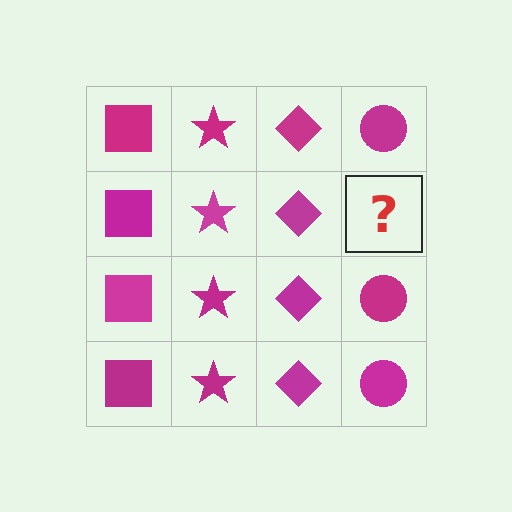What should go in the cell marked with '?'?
The missing cell should contain a magenta circle.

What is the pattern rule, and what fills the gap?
The rule is that each column has a consistent shape. The gap should be filled with a magenta circle.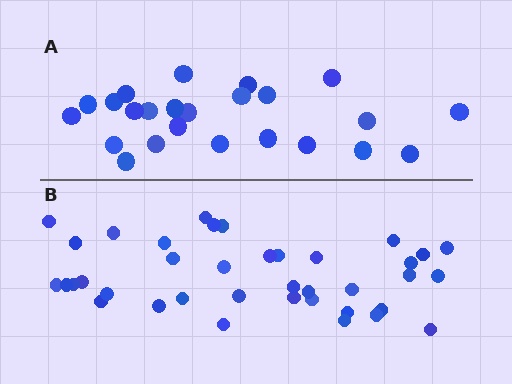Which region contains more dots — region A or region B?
Region B (the bottom region) has more dots.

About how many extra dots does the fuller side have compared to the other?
Region B has approximately 15 more dots than region A.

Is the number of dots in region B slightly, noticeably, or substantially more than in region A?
Region B has substantially more. The ratio is roughly 1.6 to 1.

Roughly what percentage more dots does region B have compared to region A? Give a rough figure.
About 60% more.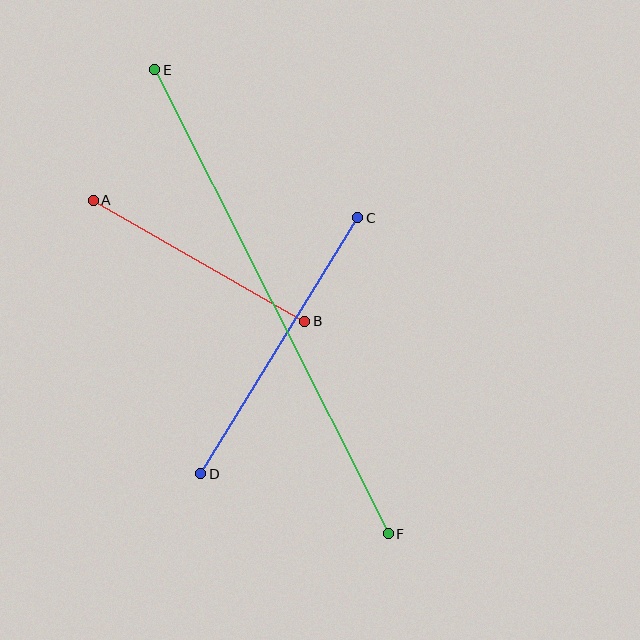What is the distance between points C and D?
The distance is approximately 301 pixels.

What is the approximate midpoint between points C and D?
The midpoint is at approximately (279, 346) pixels.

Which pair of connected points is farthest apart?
Points E and F are farthest apart.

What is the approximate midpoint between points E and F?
The midpoint is at approximately (272, 302) pixels.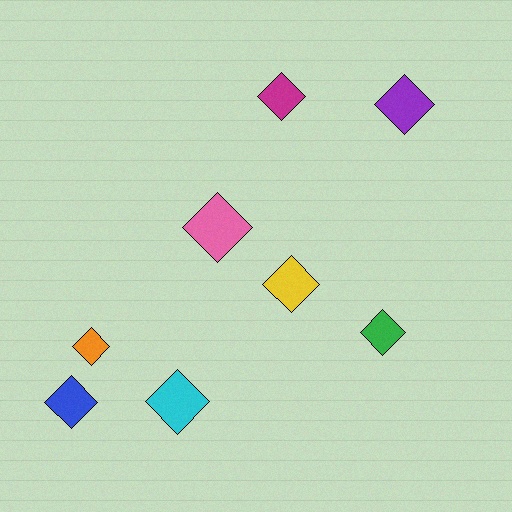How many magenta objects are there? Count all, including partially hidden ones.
There is 1 magenta object.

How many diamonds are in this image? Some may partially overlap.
There are 8 diamonds.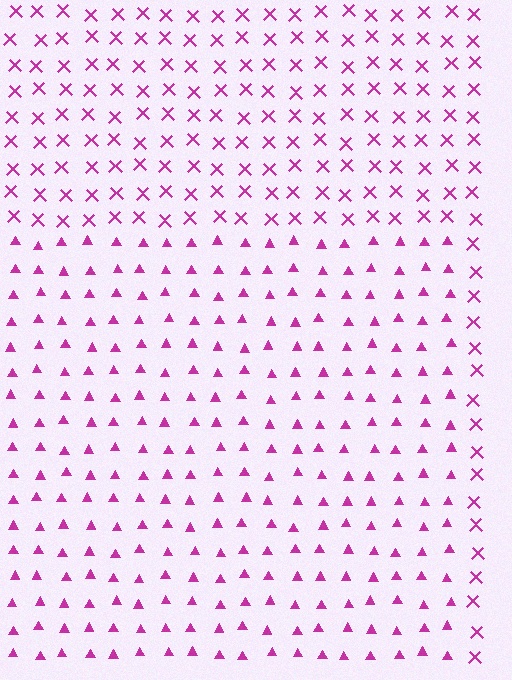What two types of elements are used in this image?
The image uses triangles inside the rectangle region and X marks outside it.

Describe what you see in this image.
The image is filled with small magenta elements arranged in a uniform grid. A rectangle-shaped region contains triangles, while the surrounding area contains X marks. The boundary is defined purely by the change in element shape.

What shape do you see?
I see a rectangle.